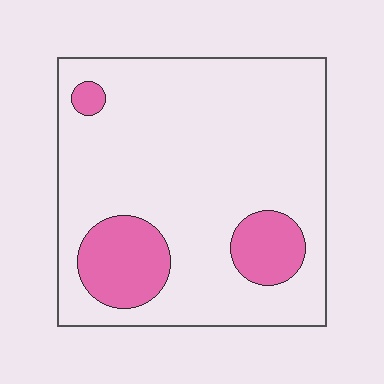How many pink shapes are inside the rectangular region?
3.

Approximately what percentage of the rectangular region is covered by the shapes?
Approximately 15%.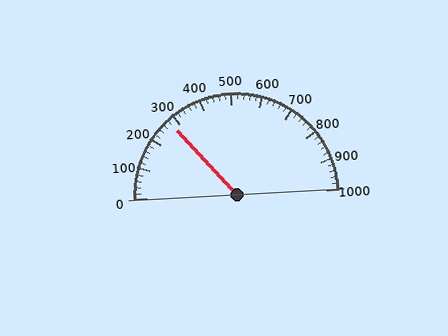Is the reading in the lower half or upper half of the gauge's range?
The reading is in the lower half of the range (0 to 1000).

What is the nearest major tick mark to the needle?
The nearest major tick mark is 300.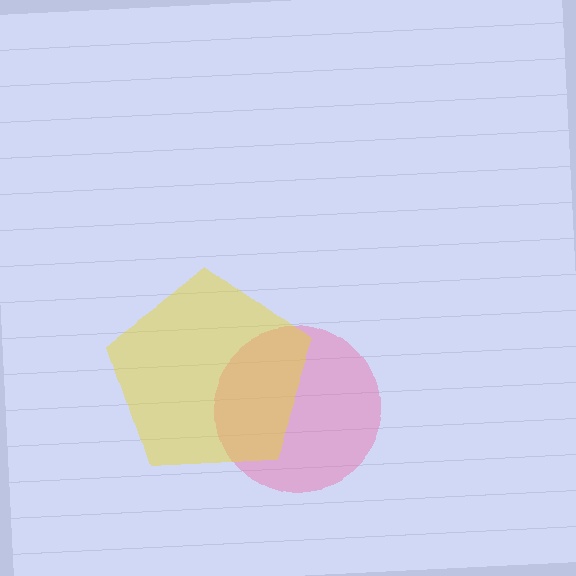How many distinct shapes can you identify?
There are 2 distinct shapes: a pink circle, a yellow pentagon.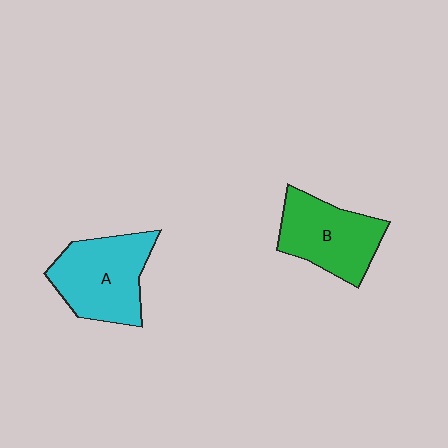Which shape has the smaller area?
Shape B (green).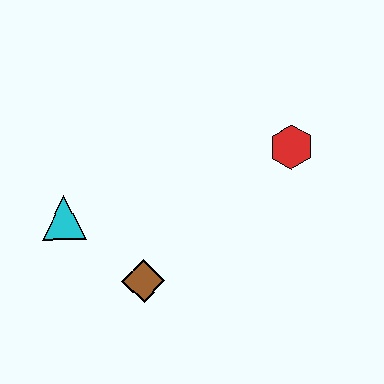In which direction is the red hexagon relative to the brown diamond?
The red hexagon is to the right of the brown diamond.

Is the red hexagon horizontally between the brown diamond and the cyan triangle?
No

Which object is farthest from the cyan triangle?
The red hexagon is farthest from the cyan triangle.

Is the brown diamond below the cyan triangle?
Yes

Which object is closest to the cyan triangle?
The brown diamond is closest to the cyan triangle.